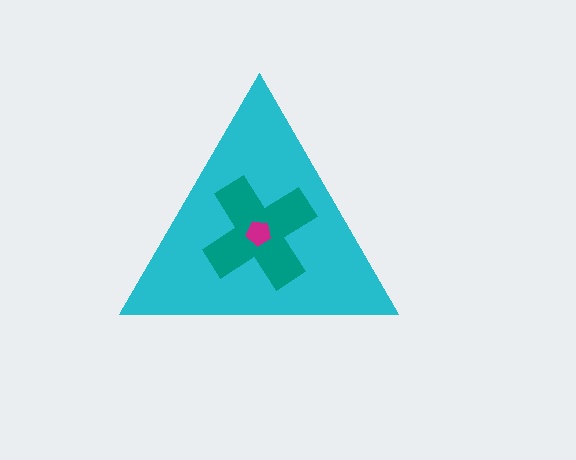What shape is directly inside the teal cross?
The magenta pentagon.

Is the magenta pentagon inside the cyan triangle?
Yes.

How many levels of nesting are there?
3.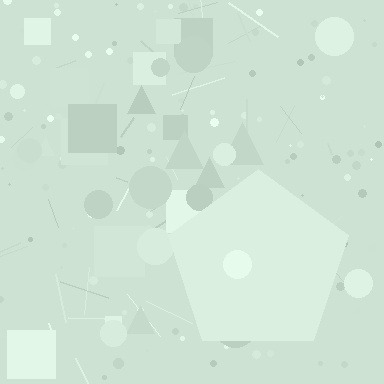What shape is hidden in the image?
A pentagon is hidden in the image.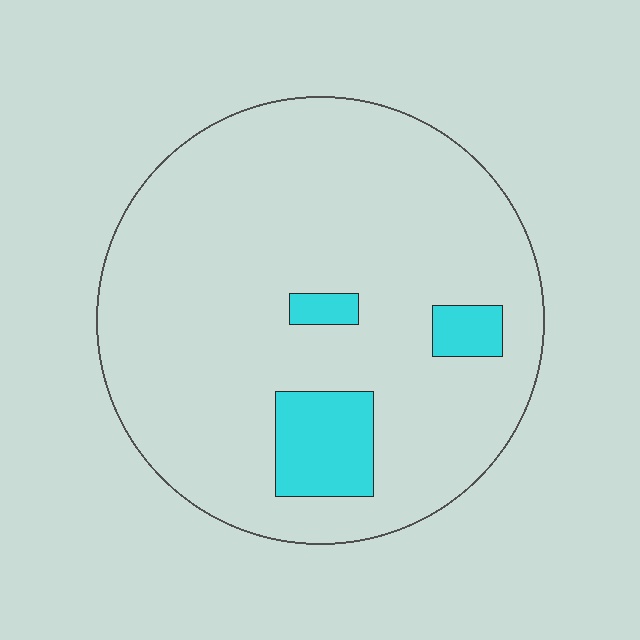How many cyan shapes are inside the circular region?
3.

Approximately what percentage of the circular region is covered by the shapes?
Approximately 10%.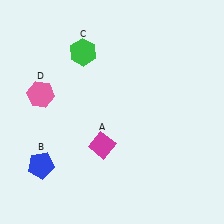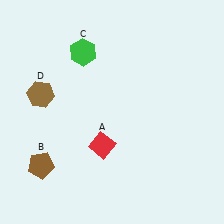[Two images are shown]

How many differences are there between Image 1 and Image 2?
There are 3 differences between the two images.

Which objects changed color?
A changed from magenta to red. B changed from blue to brown. D changed from pink to brown.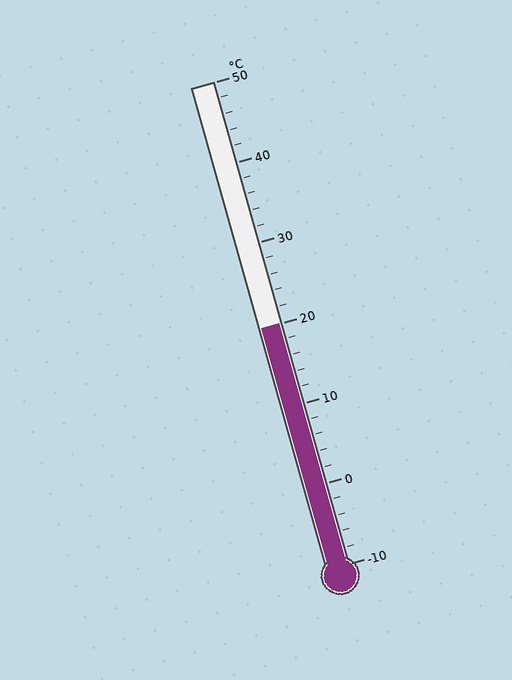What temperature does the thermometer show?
The thermometer shows approximately 20°C.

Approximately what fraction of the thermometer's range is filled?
The thermometer is filled to approximately 50% of its range.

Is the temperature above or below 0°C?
The temperature is above 0°C.